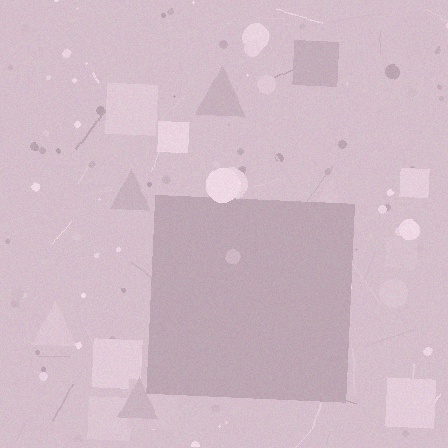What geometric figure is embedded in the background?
A square is embedded in the background.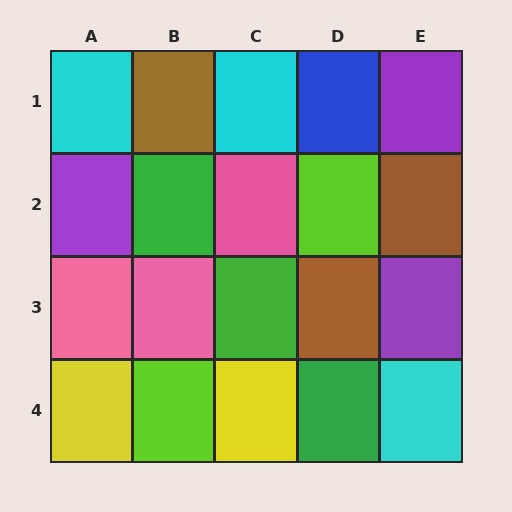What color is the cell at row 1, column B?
Brown.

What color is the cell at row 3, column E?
Purple.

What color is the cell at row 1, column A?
Cyan.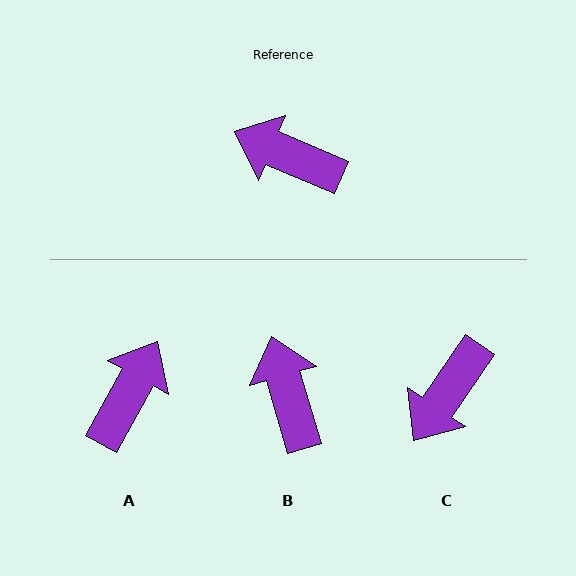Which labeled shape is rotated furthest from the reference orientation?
A, about 96 degrees away.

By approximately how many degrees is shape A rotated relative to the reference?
Approximately 96 degrees clockwise.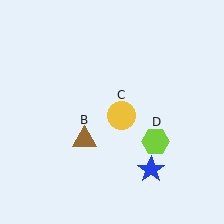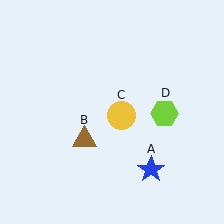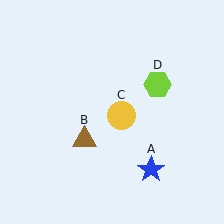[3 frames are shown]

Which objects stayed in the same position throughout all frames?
Blue star (object A) and brown triangle (object B) and yellow circle (object C) remained stationary.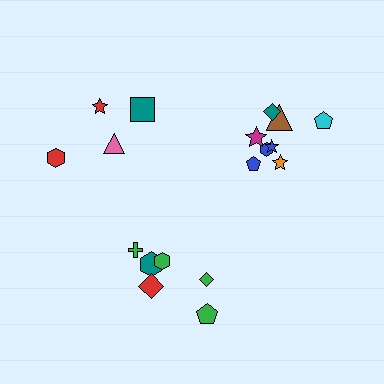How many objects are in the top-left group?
There are 4 objects.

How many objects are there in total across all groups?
There are 18 objects.